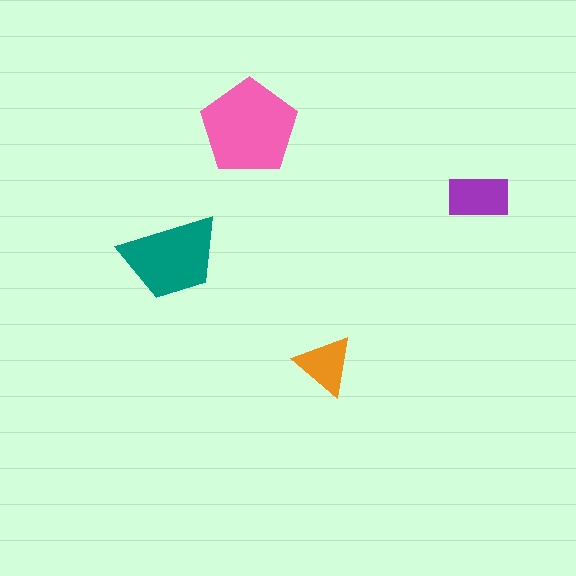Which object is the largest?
The pink pentagon.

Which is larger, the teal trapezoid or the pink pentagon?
The pink pentagon.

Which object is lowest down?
The orange triangle is bottommost.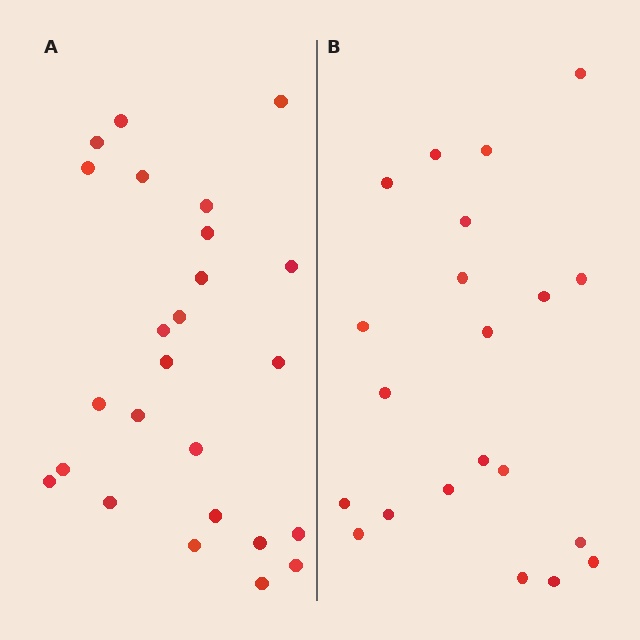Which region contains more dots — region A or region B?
Region A (the left region) has more dots.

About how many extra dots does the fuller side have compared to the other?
Region A has about 4 more dots than region B.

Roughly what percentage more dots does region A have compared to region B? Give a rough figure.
About 20% more.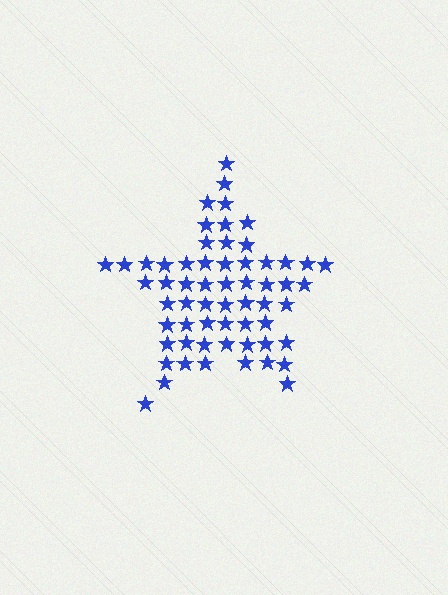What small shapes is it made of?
It is made of small stars.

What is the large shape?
The large shape is a star.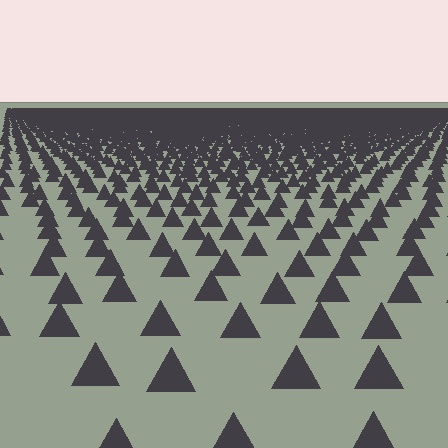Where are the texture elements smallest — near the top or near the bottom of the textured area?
Near the top.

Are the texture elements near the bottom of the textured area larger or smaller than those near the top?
Larger. Near the bottom, elements are closer to the viewer and appear at a bigger on-screen size.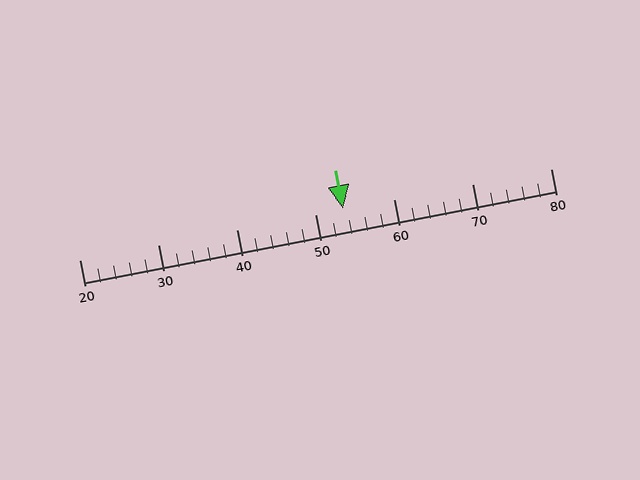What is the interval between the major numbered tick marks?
The major tick marks are spaced 10 units apart.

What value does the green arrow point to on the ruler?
The green arrow points to approximately 54.